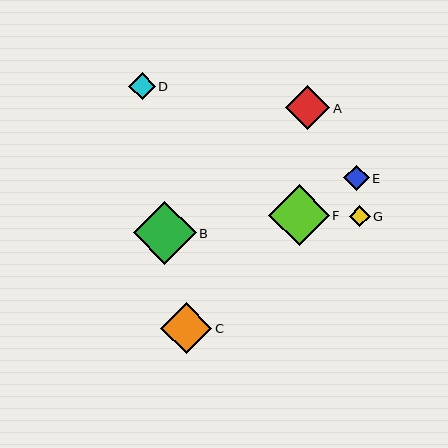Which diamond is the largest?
Diamond B is the largest with a size of approximately 63 pixels.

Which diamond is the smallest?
Diamond G is the smallest with a size of approximately 21 pixels.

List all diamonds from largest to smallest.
From largest to smallest: B, F, C, A, D, E, G.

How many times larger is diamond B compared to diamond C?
Diamond B is approximately 1.2 times the size of diamond C.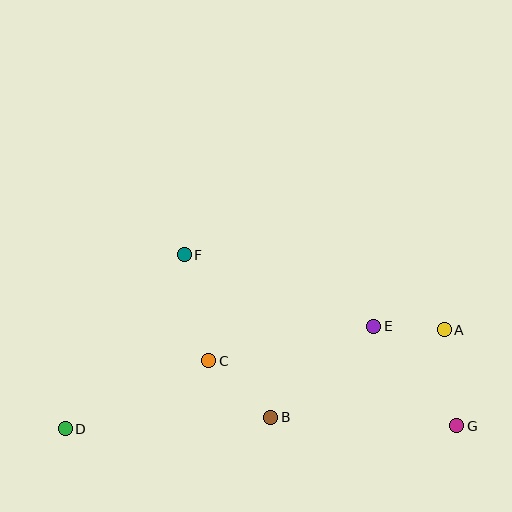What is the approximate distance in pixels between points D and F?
The distance between D and F is approximately 211 pixels.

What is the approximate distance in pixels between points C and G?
The distance between C and G is approximately 256 pixels.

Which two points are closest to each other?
Points A and E are closest to each other.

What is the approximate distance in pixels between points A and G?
The distance between A and G is approximately 97 pixels.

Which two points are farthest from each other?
Points A and D are farthest from each other.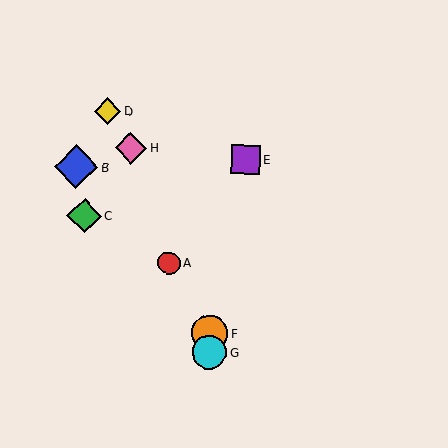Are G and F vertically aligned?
Yes, both are at x≈209.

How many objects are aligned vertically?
2 objects (F, G) are aligned vertically.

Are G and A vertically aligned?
No, G is at x≈209 and A is at x≈169.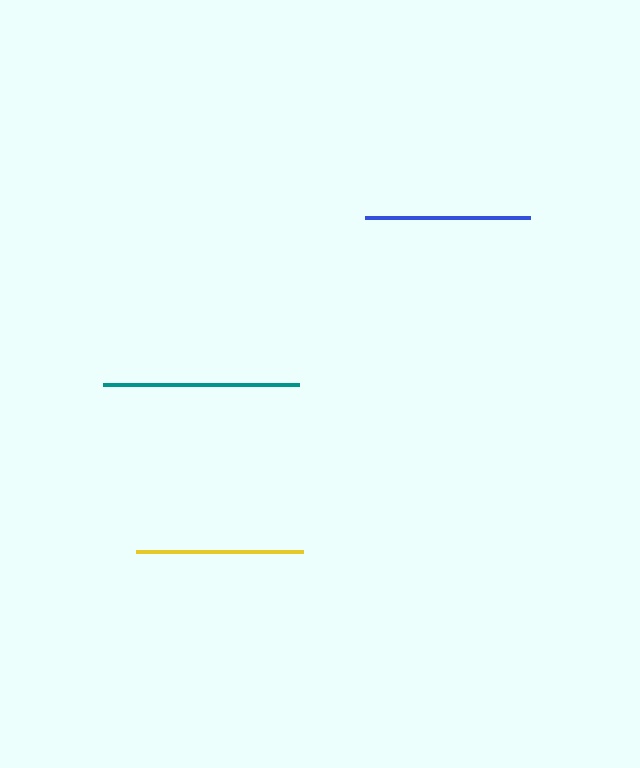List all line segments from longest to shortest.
From longest to shortest: teal, yellow, blue.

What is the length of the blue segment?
The blue segment is approximately 165 pixels long.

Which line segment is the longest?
The teal line is the longest at approximately 196 pixels.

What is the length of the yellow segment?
The yellow segment is approximately 168 pixels long.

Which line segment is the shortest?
The blue line is the shortest at approximately 165 pixels.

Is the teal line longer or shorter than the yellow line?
The teal line is longer than the yellow line.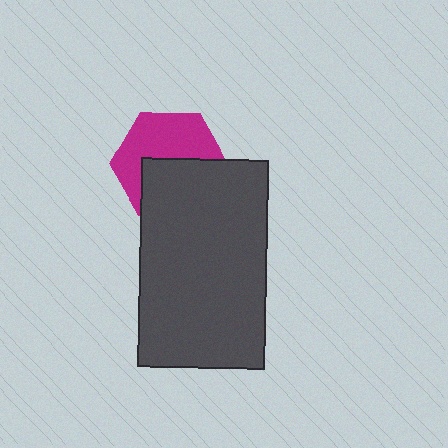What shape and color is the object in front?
The object in front is a dark gray rectangle.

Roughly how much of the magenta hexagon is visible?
About half of it is visible (roughly 53%).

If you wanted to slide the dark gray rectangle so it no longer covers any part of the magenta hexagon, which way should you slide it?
Slide it down — that is the most direct way to separate the two shapes.